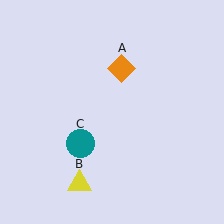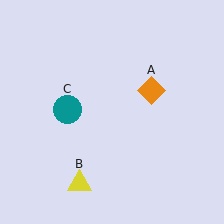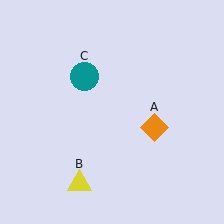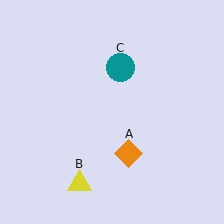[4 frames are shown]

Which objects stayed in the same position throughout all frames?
Yellow triangle (object B) remained stationary.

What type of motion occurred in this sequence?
The orange diamond (object A), teal circle (object C) rotated clockwise around the center of the scene.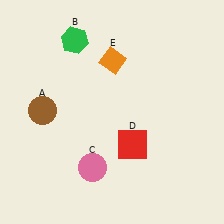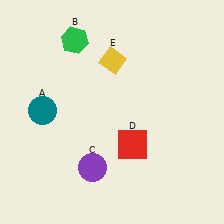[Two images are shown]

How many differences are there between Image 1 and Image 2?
There are 3 differences between the two images.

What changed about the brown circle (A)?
In Image 1, A is brown. In Image 2, it changed to teal.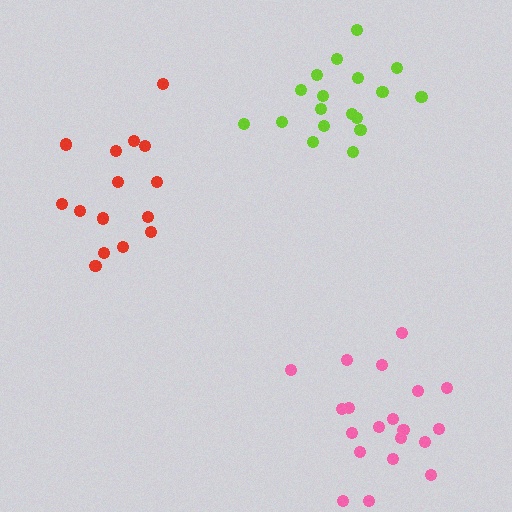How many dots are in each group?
Group 1: 15 dots, Group 2: 20 dots, Group 3: 18 dots (53 total).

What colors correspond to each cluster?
The clusters are colored: red, pink, lime.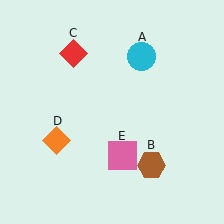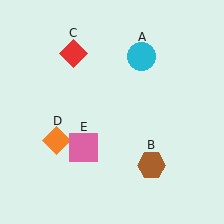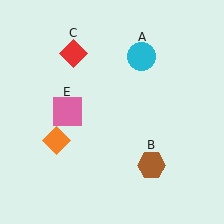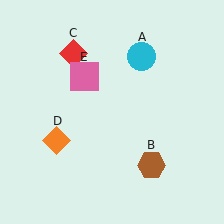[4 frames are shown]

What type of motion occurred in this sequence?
The pink square (object E) rotated clockwise around the center of the scene.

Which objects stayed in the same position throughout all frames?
Cyan circle (object A) and brown hexagon (object B) and red diamond (object C) and orange diamond (object D) remained stationary.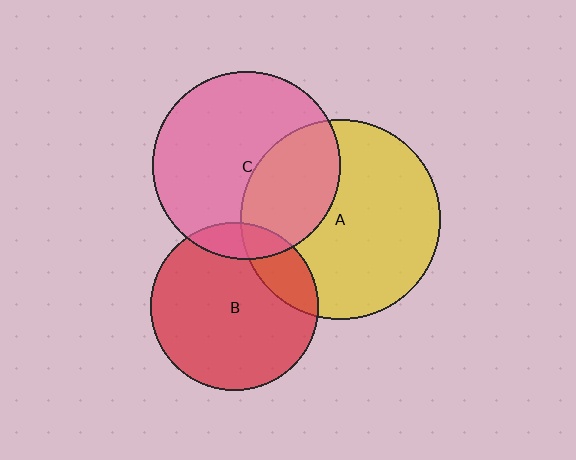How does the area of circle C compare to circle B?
Approximately 1.3 times.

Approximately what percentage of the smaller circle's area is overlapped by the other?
Approximately 35%.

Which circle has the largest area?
Circle A (yellow).